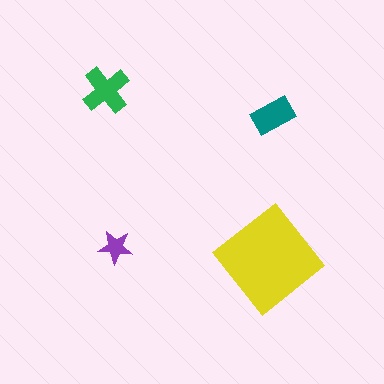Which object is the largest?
The yellow diamond.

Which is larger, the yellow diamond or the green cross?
The yellow diamond.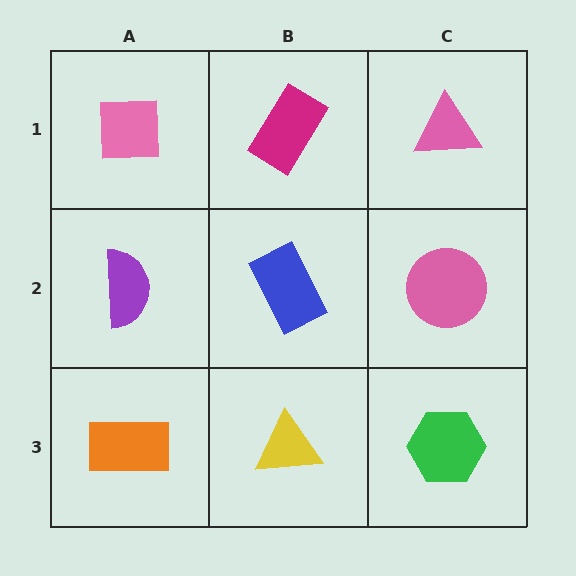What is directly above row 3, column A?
A purple semicircle.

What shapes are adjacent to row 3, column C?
A pink circle (row 2, column C), a yellow triangle (row 3, column B).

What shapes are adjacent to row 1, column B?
A blue rectangle (row 2, column B), a pink square (row 1, column A), a pink triangle (row 1, column C).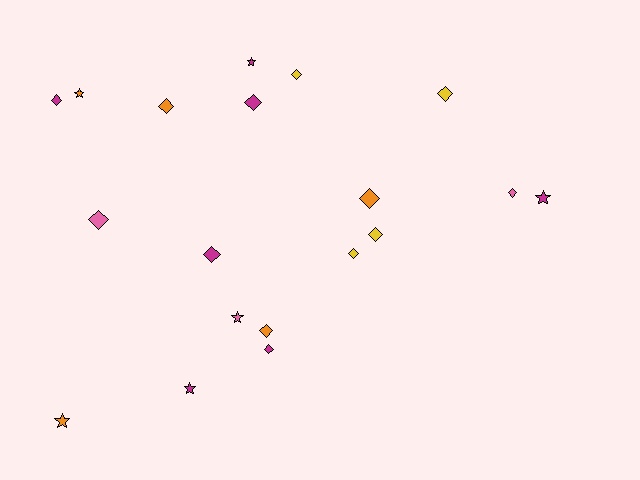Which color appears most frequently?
Magenta, with 7 objects.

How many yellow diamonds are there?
There are 4 yellow diamonds.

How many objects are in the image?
There are 19 objects.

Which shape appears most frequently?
Diamond, with 13 objects.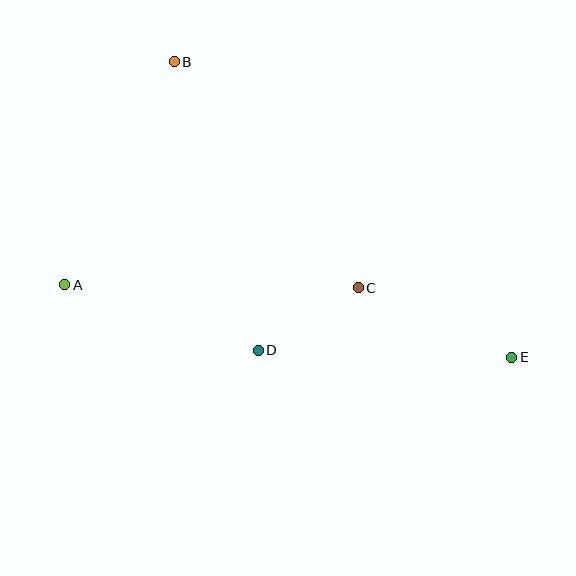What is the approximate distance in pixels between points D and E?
The distance between D and E is approximately 254 pixels.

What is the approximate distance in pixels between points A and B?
The distance between A and B is approximately 249 pixels.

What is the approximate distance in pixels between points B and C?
The distance between B and C is approximately 292 pixels.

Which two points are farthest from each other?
Points A and E are farthest from each other.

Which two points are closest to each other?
Points C and D are closest to each other.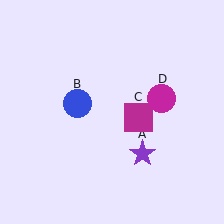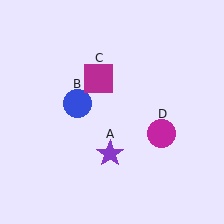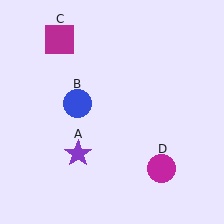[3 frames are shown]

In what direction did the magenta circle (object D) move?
The magenta circle (object D) moved down.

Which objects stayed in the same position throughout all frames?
Blue circle (object B) remained stationary.